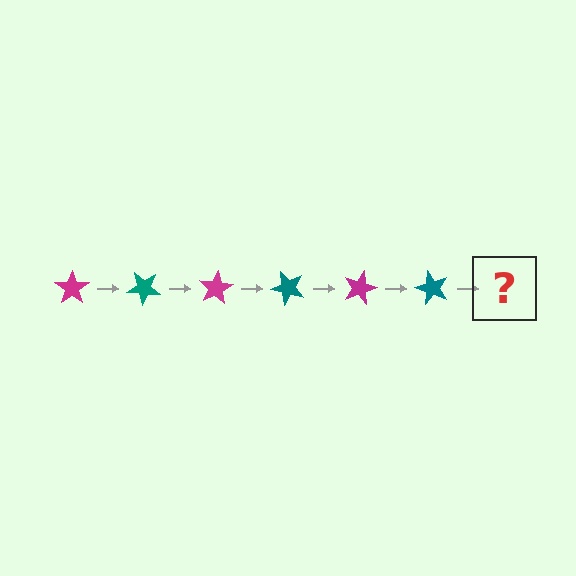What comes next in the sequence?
The next element should be a magenta star, rotated 240 degrees from the start.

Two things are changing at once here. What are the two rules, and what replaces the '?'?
The two rules are that it rotates 40 degrees each step and the color cycles through magenta and teal. The '?' should be a magenta star, rotated 240 degrees from the start.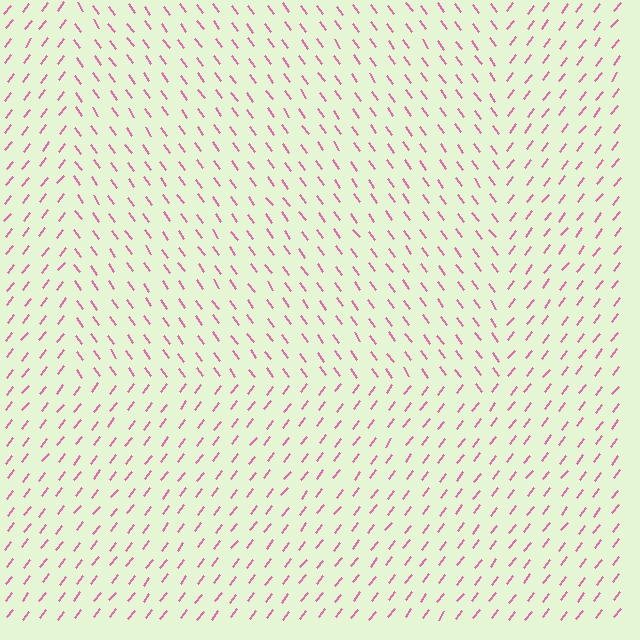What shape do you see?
I see a rectangle.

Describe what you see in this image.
The image is filled with small pink line segments. A rectangle region in the image has lines oriented differently from the surrounding lines, creating a visible texture boundary.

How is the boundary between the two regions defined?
The boundary is defined purely by a change in line orientation (approximately 74 degrees difference). All lines are the same color and thickness.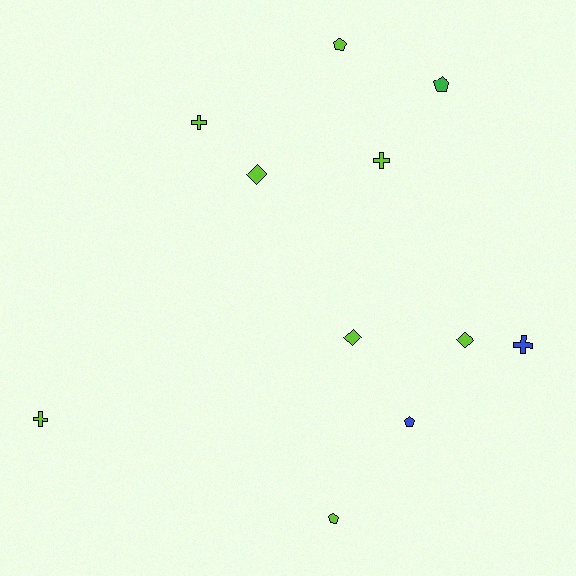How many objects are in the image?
There are 11 objects.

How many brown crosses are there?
There are no brown crosses.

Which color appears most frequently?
Lime, with 8 objects.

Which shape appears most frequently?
Pentagon, with 4 objects.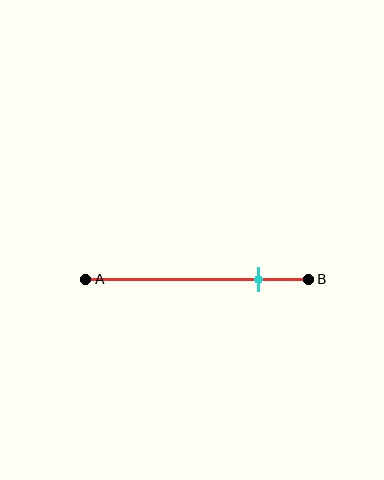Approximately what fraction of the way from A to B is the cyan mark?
The cyan mark is approximately 75% of the way from A to B.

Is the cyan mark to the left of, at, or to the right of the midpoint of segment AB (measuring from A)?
The cyan mark is to the right of the midpoint of segment AB.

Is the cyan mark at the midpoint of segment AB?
No, the mark is at about 75% from A, not at the 50% midpoint.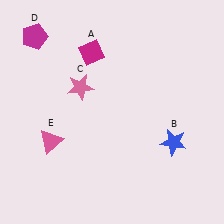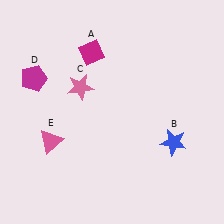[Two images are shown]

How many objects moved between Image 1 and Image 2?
1 object moved between the two images.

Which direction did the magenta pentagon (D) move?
The magenta pentagon (D) moved down.